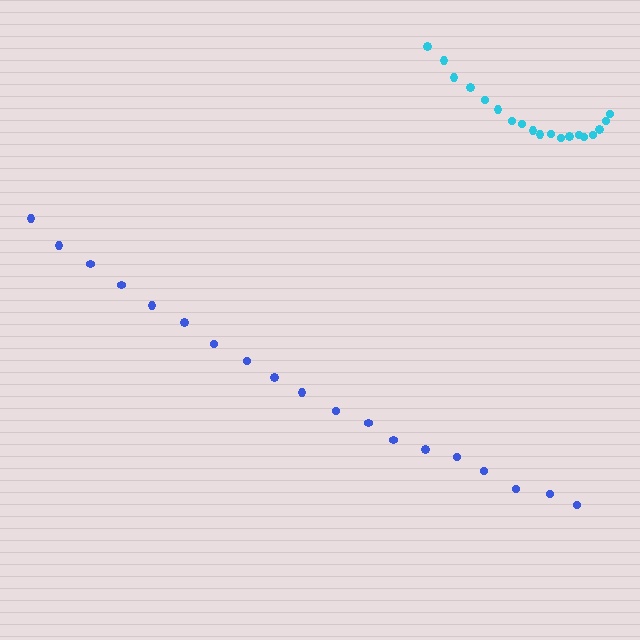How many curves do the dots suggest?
There are 2 distinct paths.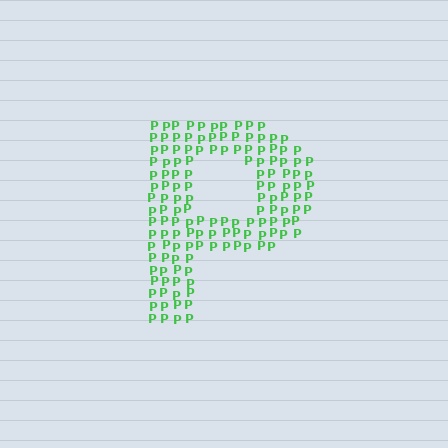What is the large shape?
The large shape is the letter P.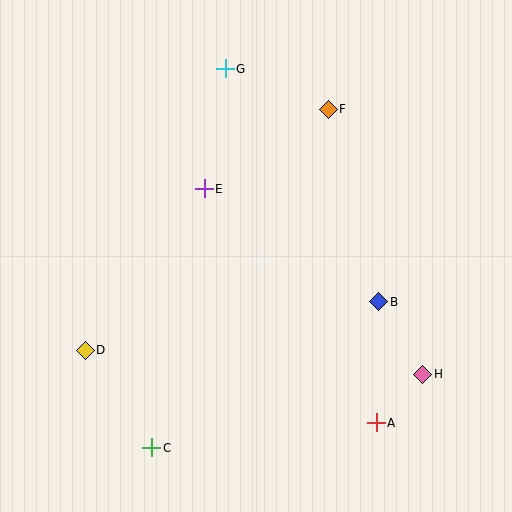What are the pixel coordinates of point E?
Point E is at (204, 189).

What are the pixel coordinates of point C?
Point C is at (152, 448).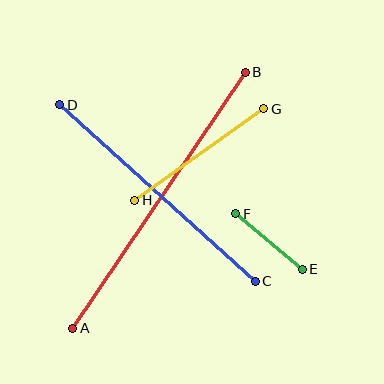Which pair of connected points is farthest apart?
Points A and B are farthest apart.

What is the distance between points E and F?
The distance is approximately 86 pixels.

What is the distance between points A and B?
The distance is approximately 308 pixels.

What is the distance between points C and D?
The distance is approximately 264 pixels.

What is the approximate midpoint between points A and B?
The midpoint is at approximately (159, 200) pixels.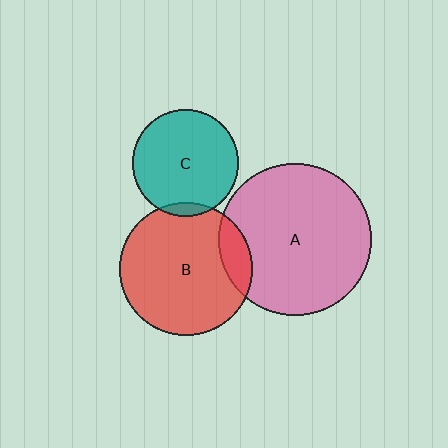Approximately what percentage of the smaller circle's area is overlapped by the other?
Approximately 15%.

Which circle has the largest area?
Circle A (pink).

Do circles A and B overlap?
Yes.